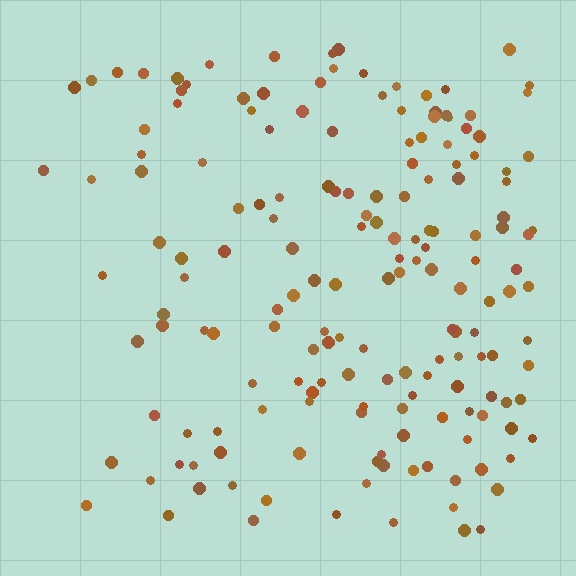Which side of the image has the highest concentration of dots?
The right.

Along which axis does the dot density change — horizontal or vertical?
Horizontal.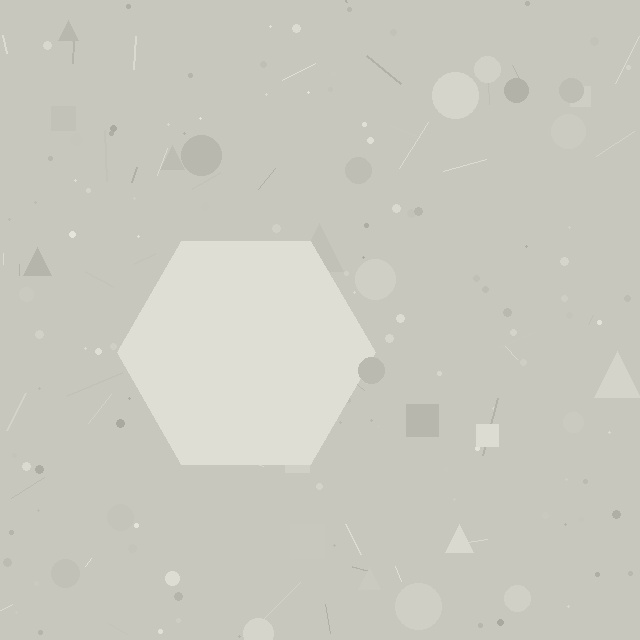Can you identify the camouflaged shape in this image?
The camouflaged shape is a hexagon.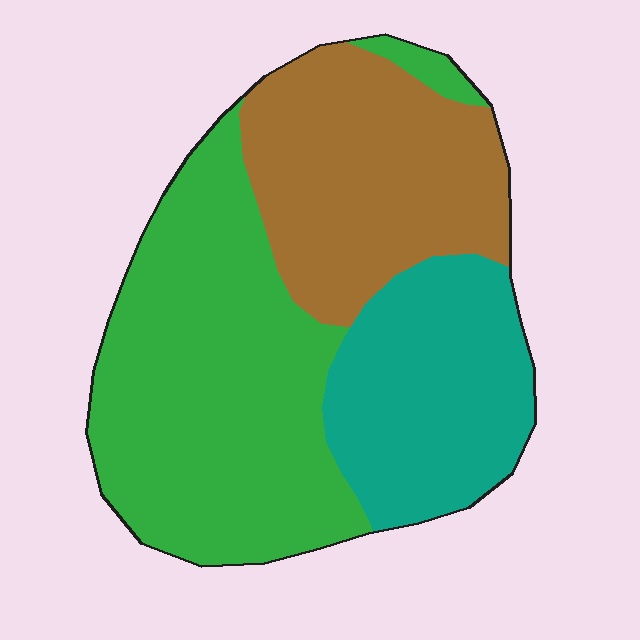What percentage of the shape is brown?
Brown takes up between a sixth and a third of the shape.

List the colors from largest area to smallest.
From largest to smallest: green, brown, teal.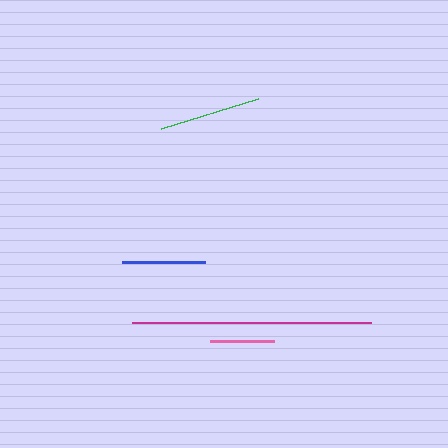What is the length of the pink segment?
The pink segment is approximately 63 pixels long.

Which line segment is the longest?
The magenta line is the longest at approximately 239 pixels.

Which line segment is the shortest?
The pink line is the shortest at approximately 63 pixels.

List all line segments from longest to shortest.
From longest to shortest: magenta, green, blue, pink.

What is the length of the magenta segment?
The magenta segment is approximately 239 pixels long.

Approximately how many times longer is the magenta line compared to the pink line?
The magenta line is approximately 3.8 times the length of the pink line.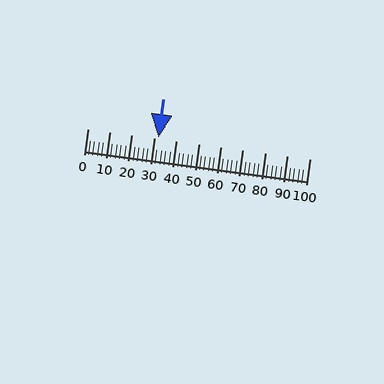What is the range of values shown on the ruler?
The ruler shows values from 0 to 100.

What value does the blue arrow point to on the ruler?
The blue arrow points to approximately 32.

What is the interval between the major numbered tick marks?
The major tick marks are spaced 10 units apart.